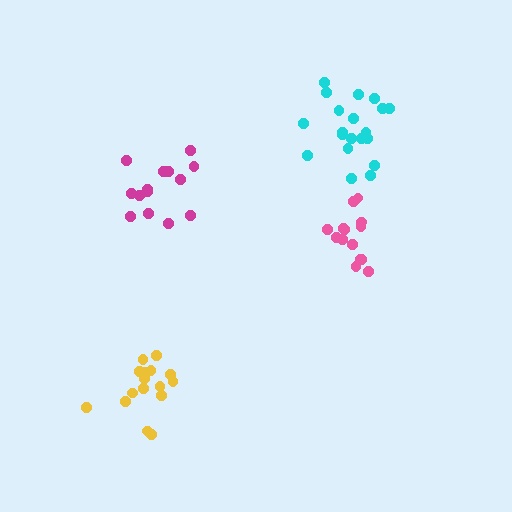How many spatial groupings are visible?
There are 4 spatial groupings.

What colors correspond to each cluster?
The clusters are colored: pink, cyan, yellow, magenta.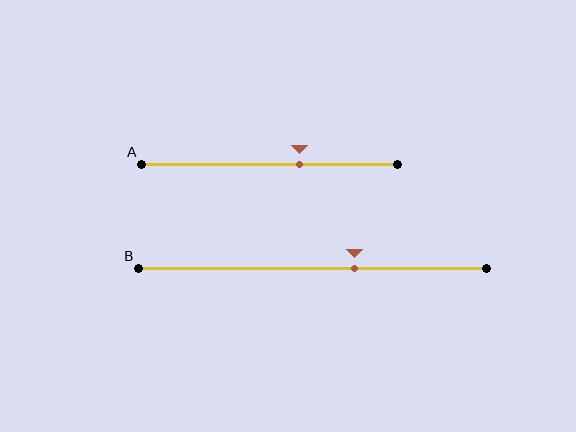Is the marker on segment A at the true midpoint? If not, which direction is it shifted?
No, the marker on segment A is shifted to the right by about 12% of the segment length.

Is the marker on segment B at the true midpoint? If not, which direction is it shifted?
No, the marker on segment B is shifted to the right by about 12% of the segment length.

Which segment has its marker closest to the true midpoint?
Segment A has its marker closest to the true midpoint.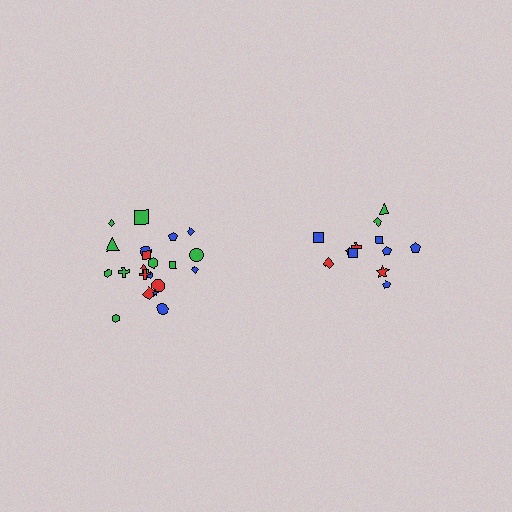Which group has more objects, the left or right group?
The left group.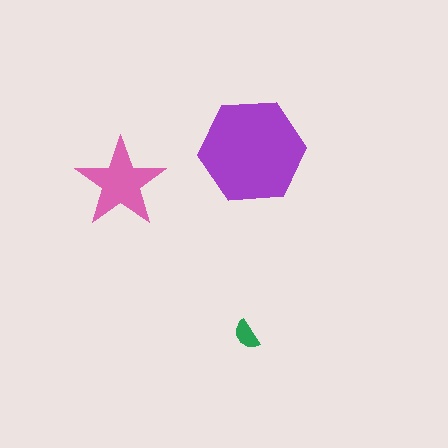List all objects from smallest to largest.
The green semicircle, the pink star, the purple hexagon.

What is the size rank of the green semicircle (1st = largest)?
3rd.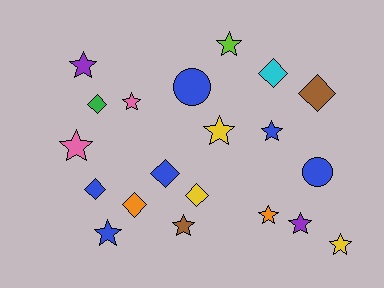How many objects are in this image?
There are 20 objects.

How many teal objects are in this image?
There are no teal objects.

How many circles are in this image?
There are 2 circles.